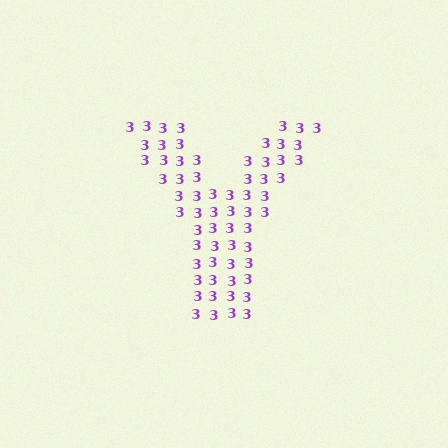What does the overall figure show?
The overall figure shows the letter Y.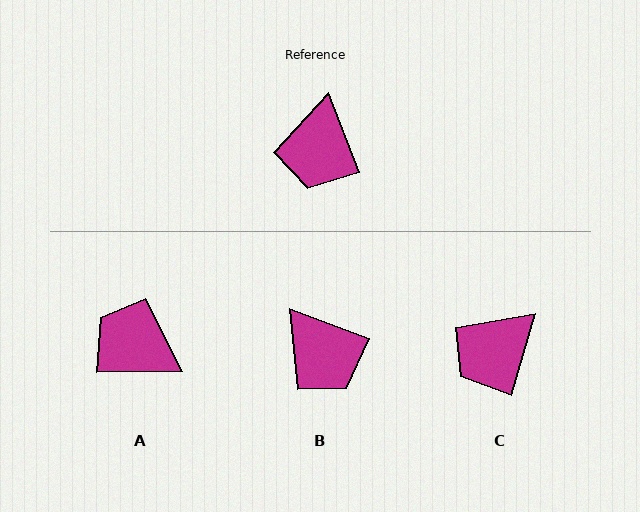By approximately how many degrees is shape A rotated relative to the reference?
Approximately 111 degrees clockwise.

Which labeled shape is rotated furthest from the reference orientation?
A, about 111 degrees away.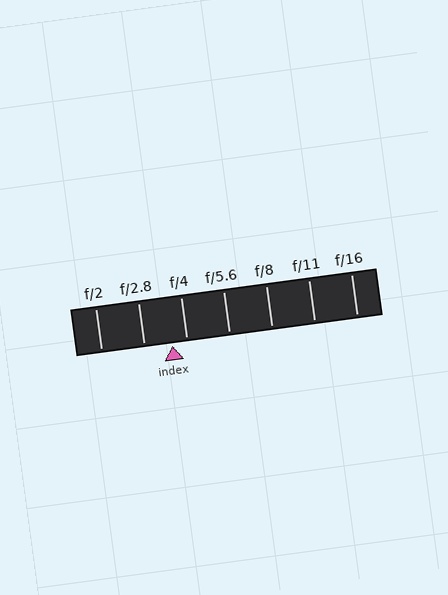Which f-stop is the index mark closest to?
The index mark is closest to f/4.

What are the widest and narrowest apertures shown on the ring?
The widest aperture shown is f/2 and the narrowest is f/16.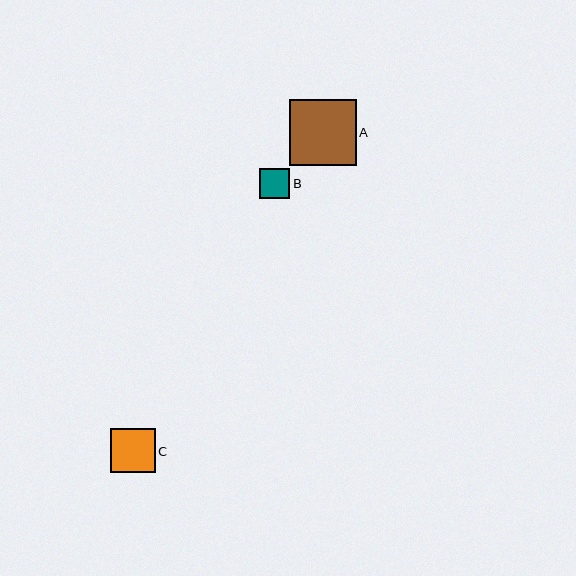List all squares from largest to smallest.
From largest to smallest: A, C, B.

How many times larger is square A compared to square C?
Square A is approximately 1.5 times the size of square C.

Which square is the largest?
Square A is the largest with a size of approximately 66 pixels.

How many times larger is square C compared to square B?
Square C is approximately 1.5 times the size of square B.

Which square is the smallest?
Square B is the smallest with a size of approximately 30 pixels.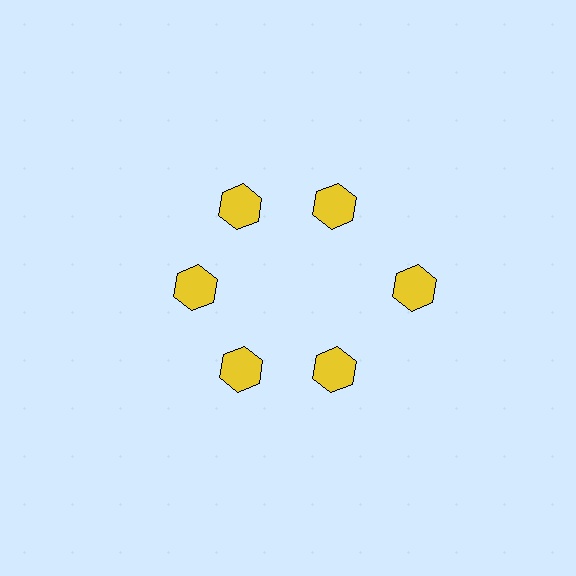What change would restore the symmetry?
The symmetry would be restored by moving it inward, back onto the ring so that all 6 hexagons sit at equal angles and equal distance from the center.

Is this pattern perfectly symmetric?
No. The 6 yellow hexagons are arranged in a ring, but one element near the 3 o'clock position is pushed outward from the center, breaking the 6-fold rotational symmetry.